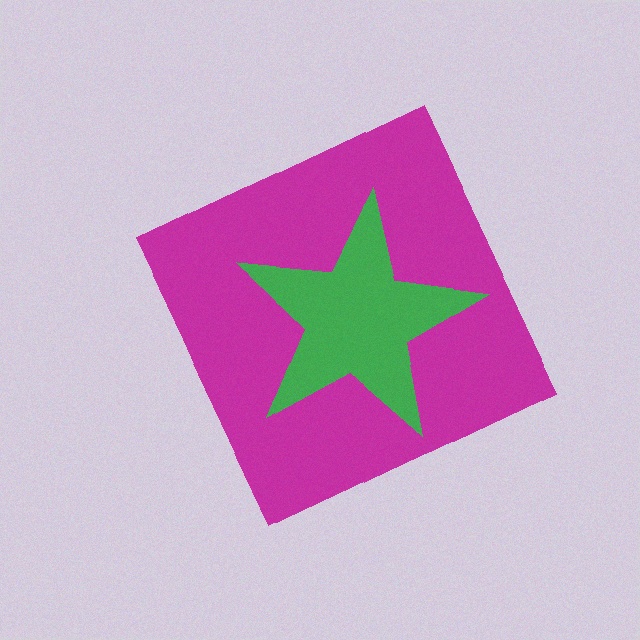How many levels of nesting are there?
2.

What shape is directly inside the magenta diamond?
The green star.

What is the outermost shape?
The magenta diamond.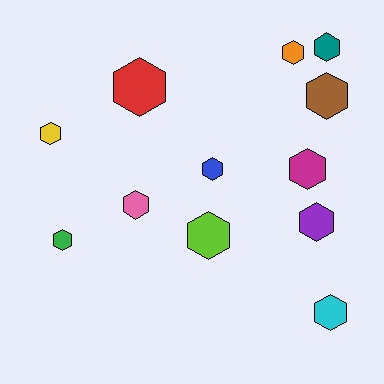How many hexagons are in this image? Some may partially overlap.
There are 12 hexagons.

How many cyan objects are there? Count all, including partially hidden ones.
There is 1 cyan object.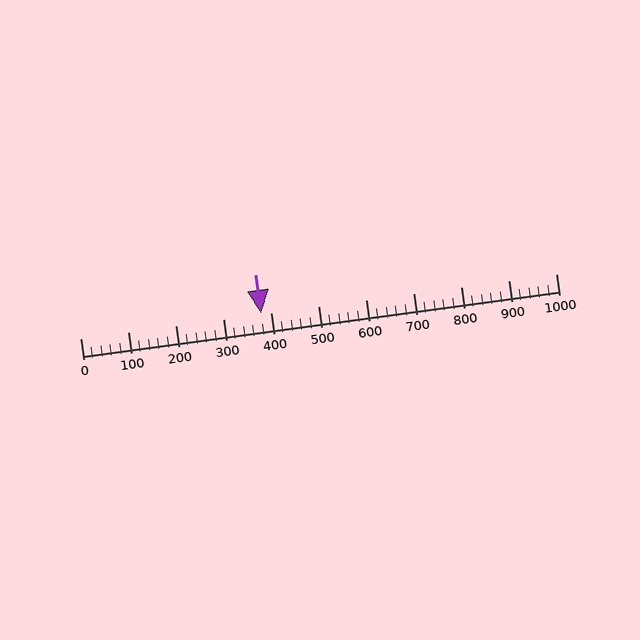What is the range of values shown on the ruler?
The ruler shows values from 0 to 1000.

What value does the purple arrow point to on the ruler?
The purple arrow points to approximately 380.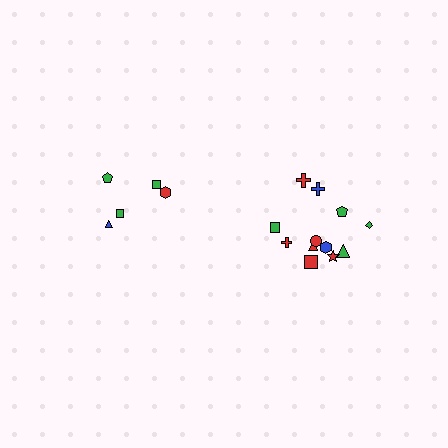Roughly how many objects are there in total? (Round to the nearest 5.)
Roughly 15 objects in total.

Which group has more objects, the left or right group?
The right group.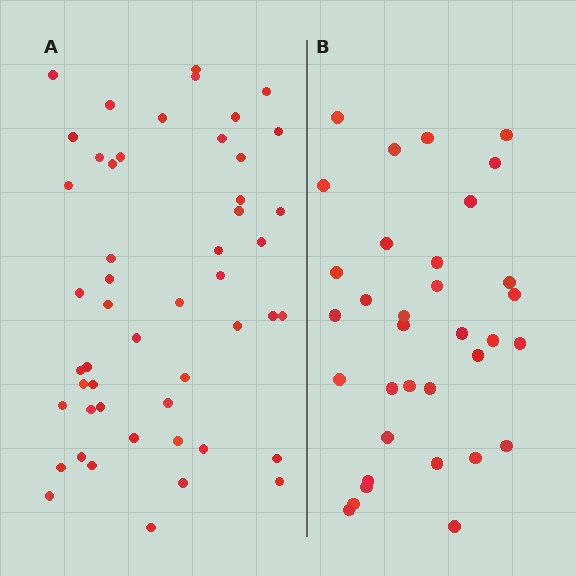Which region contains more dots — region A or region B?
Region A (the left region) has more dots.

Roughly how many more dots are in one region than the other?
Region A has approximately 15 more dots than region B.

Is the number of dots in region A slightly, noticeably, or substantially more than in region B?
Region A has substantially more. The ratio is roughly 1.5 to 1.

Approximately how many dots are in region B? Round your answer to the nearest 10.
About 30 dots. (The exact count is 34, which rounds to 30.)